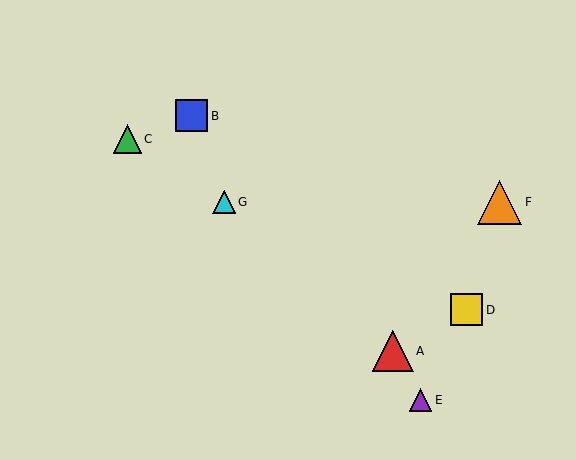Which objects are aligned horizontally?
Objects F, G are aligned horizontally.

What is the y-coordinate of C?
Object C is at y≈139.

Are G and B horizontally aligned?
No, G is at y≈202 and B is at y≈116.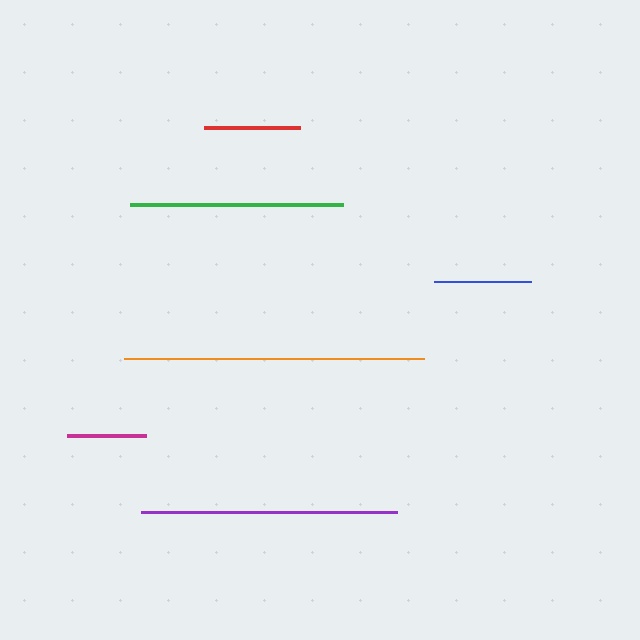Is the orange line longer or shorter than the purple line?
The orange line is longer than the purple line.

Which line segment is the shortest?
The magenta line is the shortest at approximately 79 pixels.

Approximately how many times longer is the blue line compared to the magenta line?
The blue line is approximately 1.2 times the length of the magenta line.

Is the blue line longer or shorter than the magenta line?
The blue line is longer than the magenta line.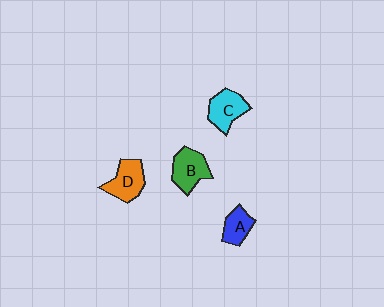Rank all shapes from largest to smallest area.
From largest to smallest: B (green), D (orange), C (cyan), A (blue).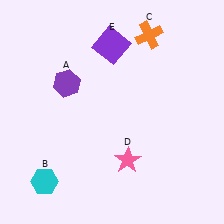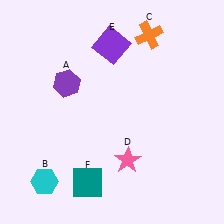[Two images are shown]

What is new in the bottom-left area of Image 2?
A teal square (F) was added in the bottom-left area of Image 2.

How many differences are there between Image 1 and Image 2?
There is 1 difference between the two images.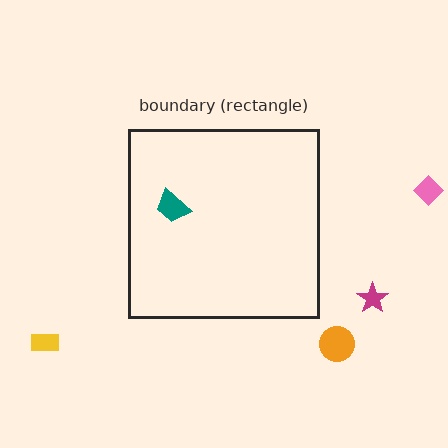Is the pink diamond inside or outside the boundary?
Outside.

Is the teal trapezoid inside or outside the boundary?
Inside.